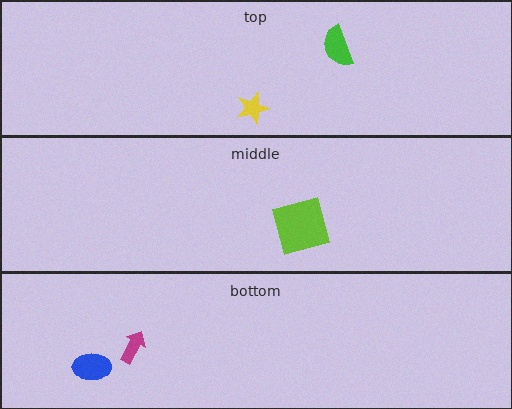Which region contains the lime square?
The middle region.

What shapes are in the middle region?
The lime square.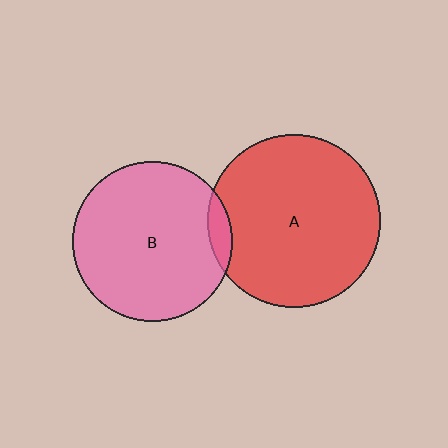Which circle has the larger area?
Circle A (red).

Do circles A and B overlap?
Yes.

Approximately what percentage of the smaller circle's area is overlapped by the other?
Approximately 5%.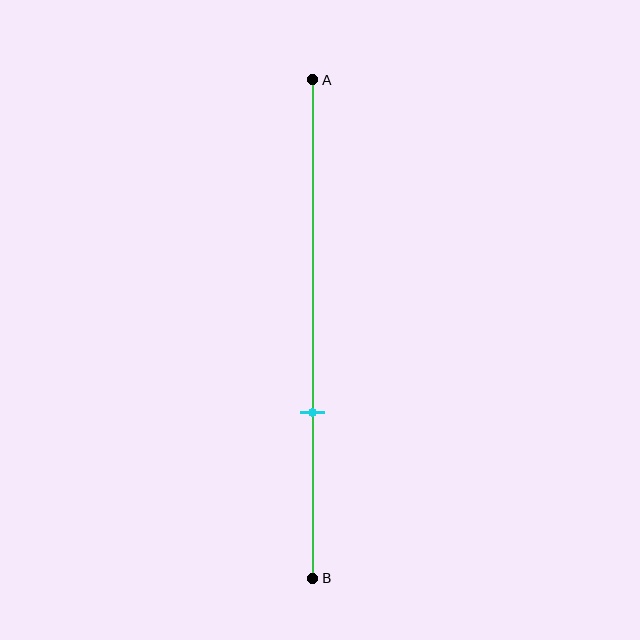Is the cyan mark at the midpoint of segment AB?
No, the mark is at about 65% from A, not at the 50% midpoint.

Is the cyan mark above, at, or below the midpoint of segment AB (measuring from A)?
The cyan mark is below the midpoint of segment AB.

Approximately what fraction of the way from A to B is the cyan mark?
The cyan mark is approximately 65% of the way from A to B.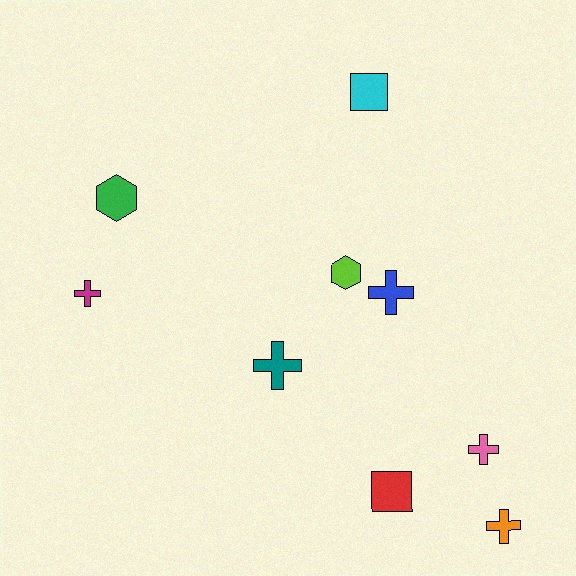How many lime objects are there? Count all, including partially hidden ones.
There is 1 lime object.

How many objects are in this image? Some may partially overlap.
There are 9 objects.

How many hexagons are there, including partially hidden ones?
There are 2 hexagons.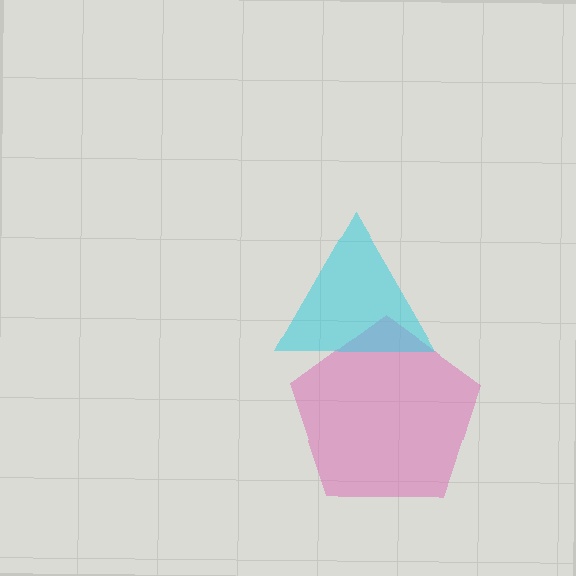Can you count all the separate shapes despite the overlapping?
Yes, there are 2 separate shapes.